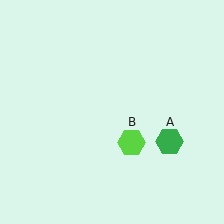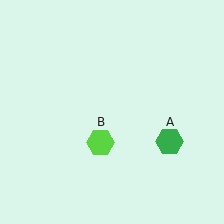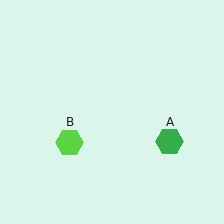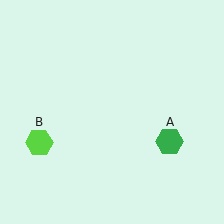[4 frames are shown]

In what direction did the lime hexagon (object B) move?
The lime hexagon (object B) moved left.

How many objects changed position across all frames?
1 object changed position: lime hexagon (object B).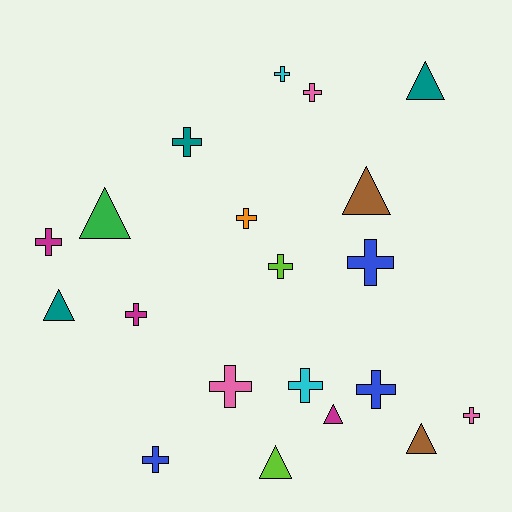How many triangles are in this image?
There are 7 triangles.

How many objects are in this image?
There are 20 objects.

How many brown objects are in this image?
There are 2 brown objects.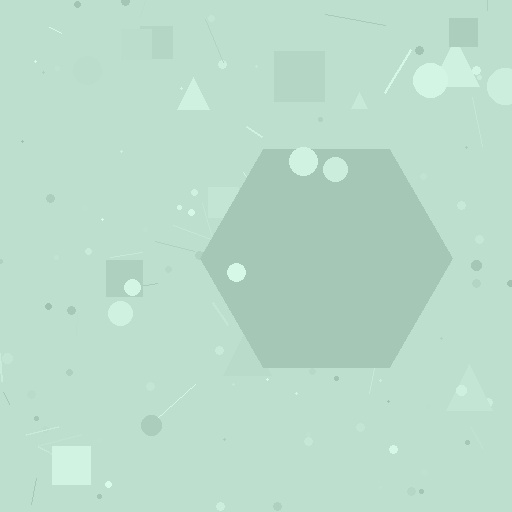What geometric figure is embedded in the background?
A hexagon is embedded in the background.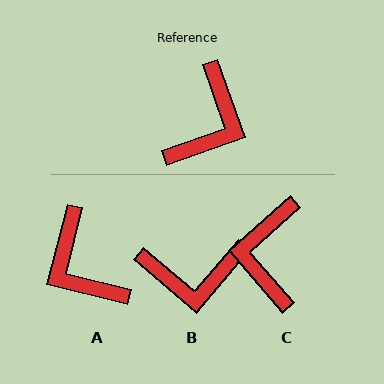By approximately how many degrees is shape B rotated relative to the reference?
Approximately 60 degrees clockwise.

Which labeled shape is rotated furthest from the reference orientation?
C, about 158 degrees away.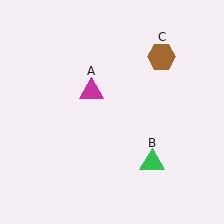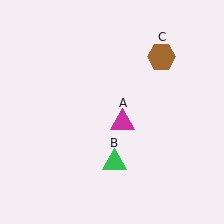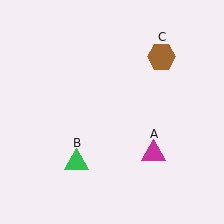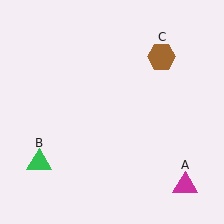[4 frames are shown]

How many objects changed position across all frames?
2 objects changed position: magenta triangle (object A), green triangle (object B).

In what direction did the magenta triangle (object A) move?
The magenta triangle (object A) moved down and to the right.